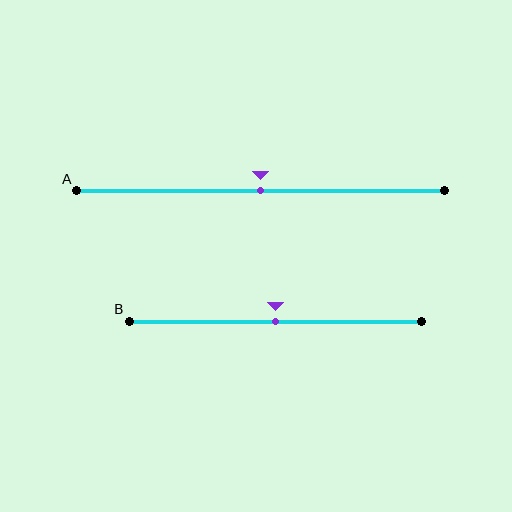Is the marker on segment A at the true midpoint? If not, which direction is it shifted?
Yes, the marker on segment A is at the true midpoint.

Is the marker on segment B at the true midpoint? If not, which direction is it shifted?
Yes, the marker on segment B is at the true midpoint.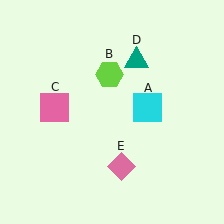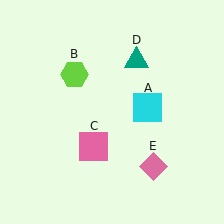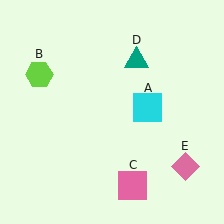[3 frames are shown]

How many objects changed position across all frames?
3 objects changed position: lime hexagon (object B), pink square (object C), pink diamond (object E).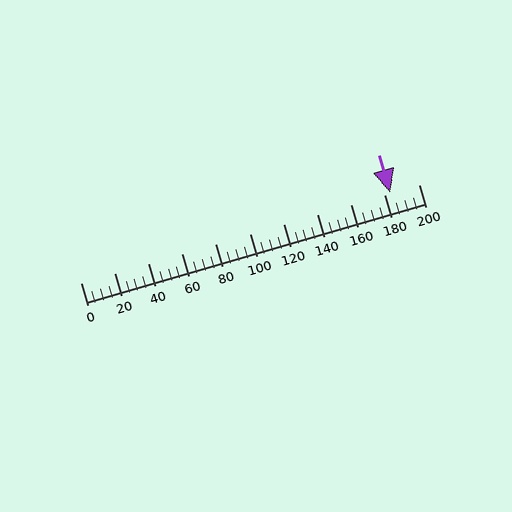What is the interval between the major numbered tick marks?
The major tick marks are spaced 20 units apart.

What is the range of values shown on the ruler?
The ruler shows values from 0 to 200.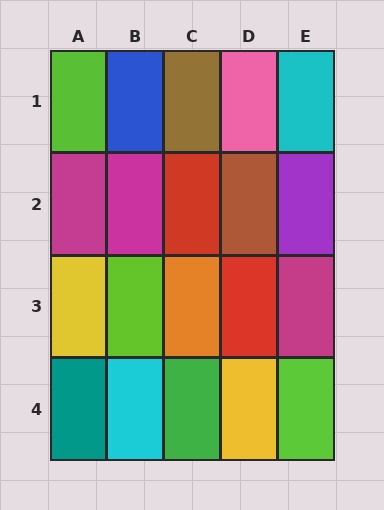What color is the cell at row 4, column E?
Lime.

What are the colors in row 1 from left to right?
Lime, blue, brown, pink, cyan.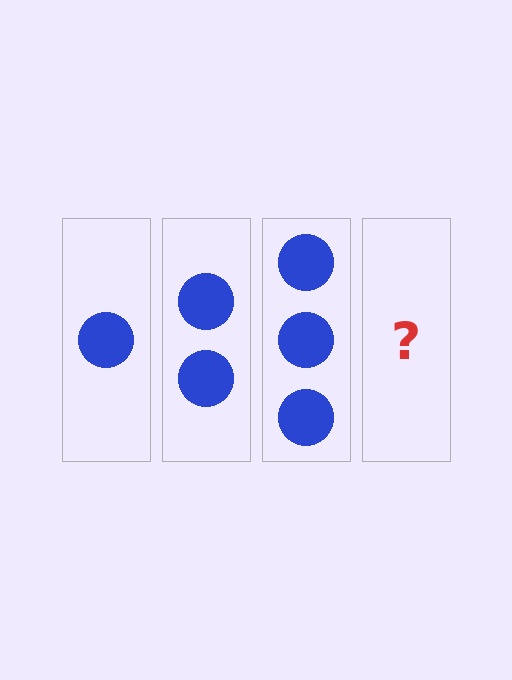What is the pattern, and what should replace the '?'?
The pattern is that each step adds one more circle. The '?' should be 4 circles.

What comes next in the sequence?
The next element should be 4 circles.